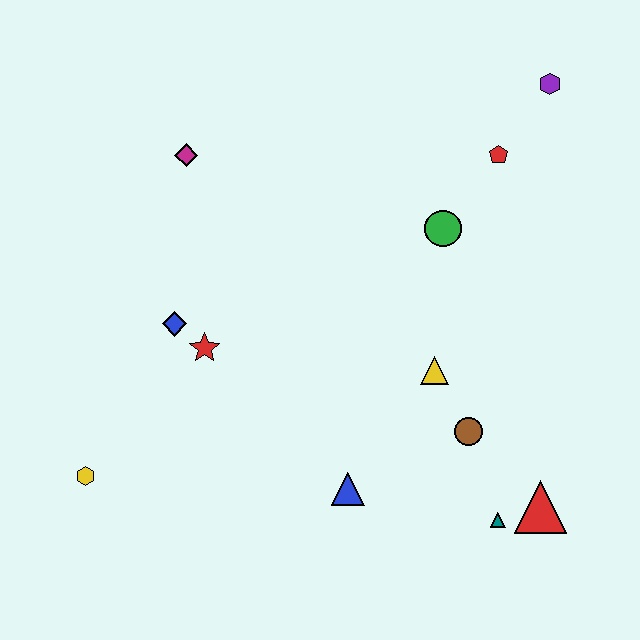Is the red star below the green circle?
Yes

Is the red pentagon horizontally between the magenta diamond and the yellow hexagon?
No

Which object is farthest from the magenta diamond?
The red triangle is farthest from the magenta diamond.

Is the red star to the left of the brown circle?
Yes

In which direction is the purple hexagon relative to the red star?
The purple hexagon is to the right of the red star.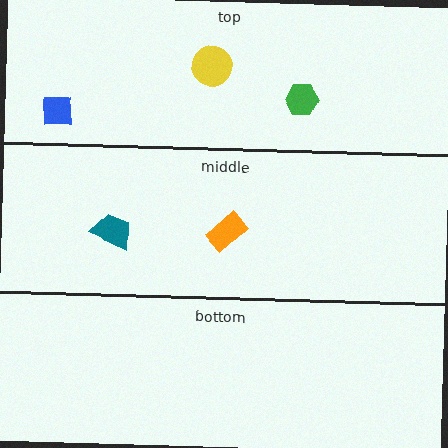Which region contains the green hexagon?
The top region.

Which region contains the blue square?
The top region.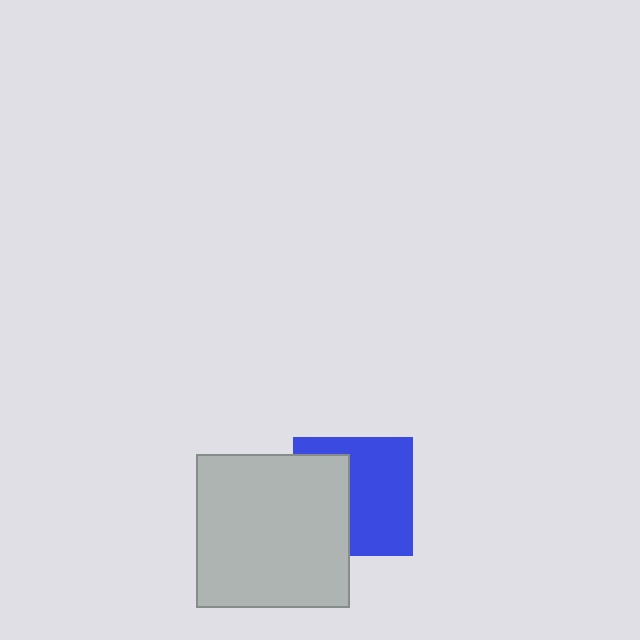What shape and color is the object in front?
The object in front is a light gray square.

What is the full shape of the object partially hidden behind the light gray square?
The partially hidden object is a blue square.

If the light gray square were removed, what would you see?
You would see the complete blue square.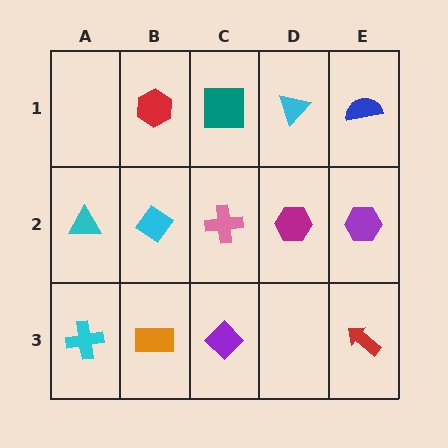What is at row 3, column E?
A red arrow.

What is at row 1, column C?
A teal square.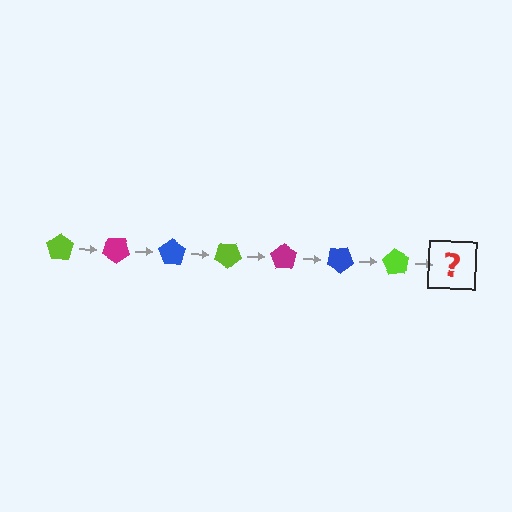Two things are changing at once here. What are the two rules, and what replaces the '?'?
The two rules are that it rotates 35 degrees each step and the color cycles through lime, magenta, and blue. The '?' should be a magenta pentagon, rotated 245 degrees from the start.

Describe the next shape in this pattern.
It should be a magenta pentagon, rotated 245 degrees from the start.